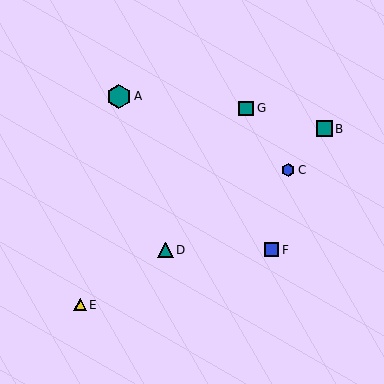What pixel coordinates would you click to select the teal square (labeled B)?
Click at (324, 129) to select the teal square B.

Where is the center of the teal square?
The center of the teal square is at (246, 108).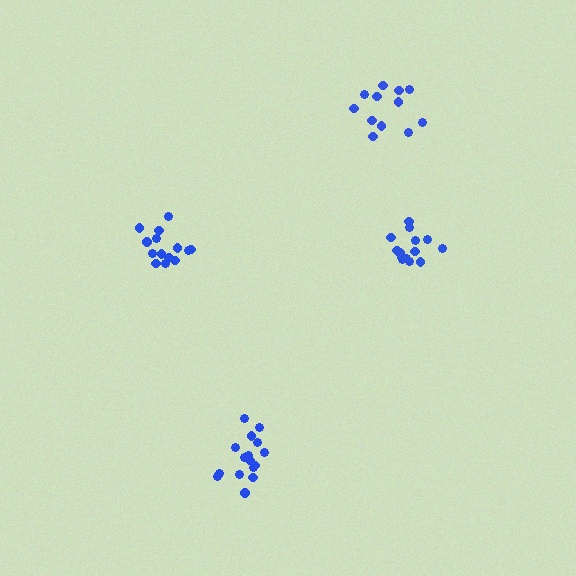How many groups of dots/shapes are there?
There are 4 groups.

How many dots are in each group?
Group 1: 14 dots, Group 2: 16 dots, Group 3: 12 dots, Group 4: 14 dots (56 total).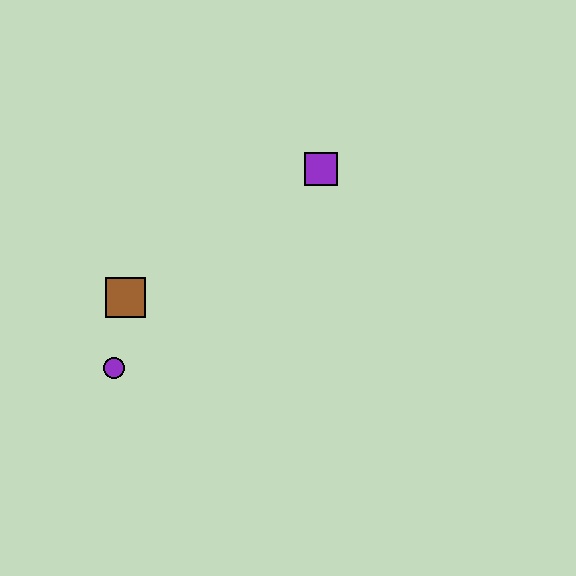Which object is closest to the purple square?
The brown square is closest to the purple square.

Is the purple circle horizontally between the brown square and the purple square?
No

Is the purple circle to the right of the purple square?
No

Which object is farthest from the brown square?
The purple square is farthest from the brown square.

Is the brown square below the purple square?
Yes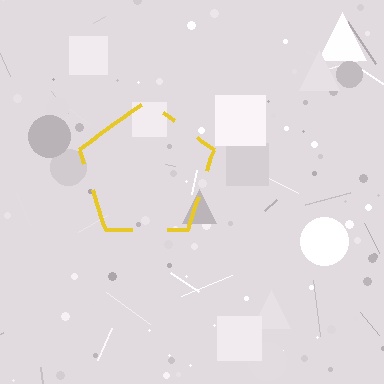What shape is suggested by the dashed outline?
The dashed outline suggests a pentagon.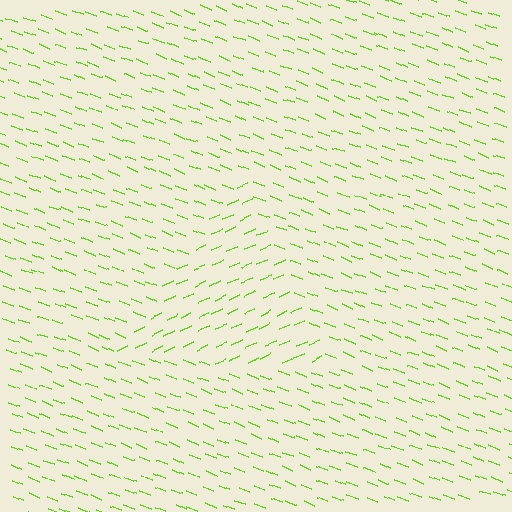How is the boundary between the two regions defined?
The boundary is defined purely by a change in line orientation (approximately 45 degrees difference). All lines are the same color and thickness.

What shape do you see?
I see a triangle.